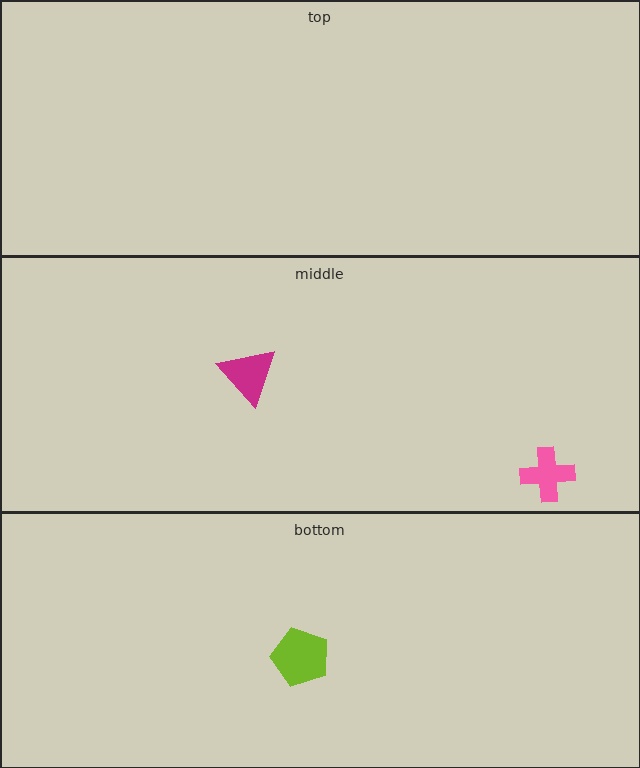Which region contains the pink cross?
The middle region.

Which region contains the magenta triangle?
The middle region.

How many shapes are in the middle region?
2.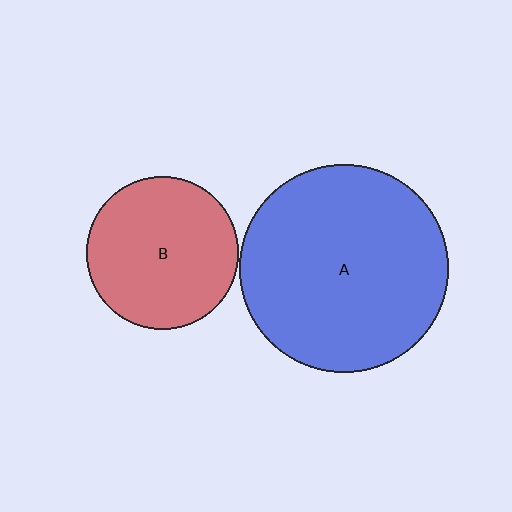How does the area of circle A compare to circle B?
Approximately 1.9 times.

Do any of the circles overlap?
No, none of the circles overlap.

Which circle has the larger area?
Circle A (blue).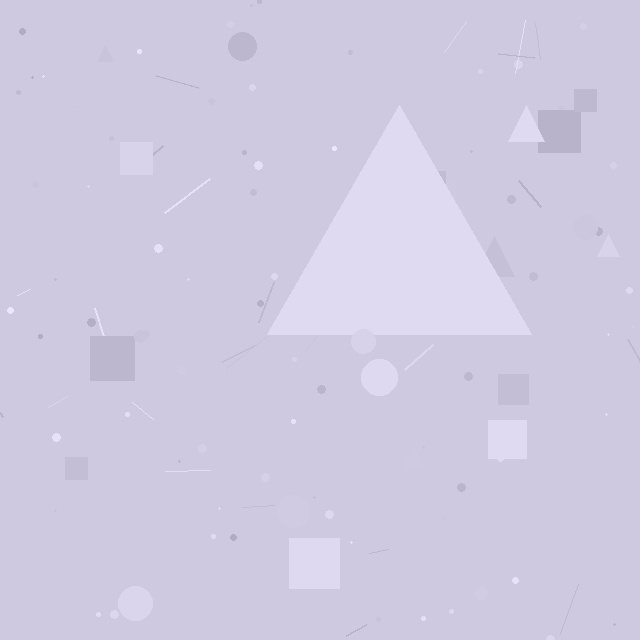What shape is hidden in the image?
A triangle is hidden in the image.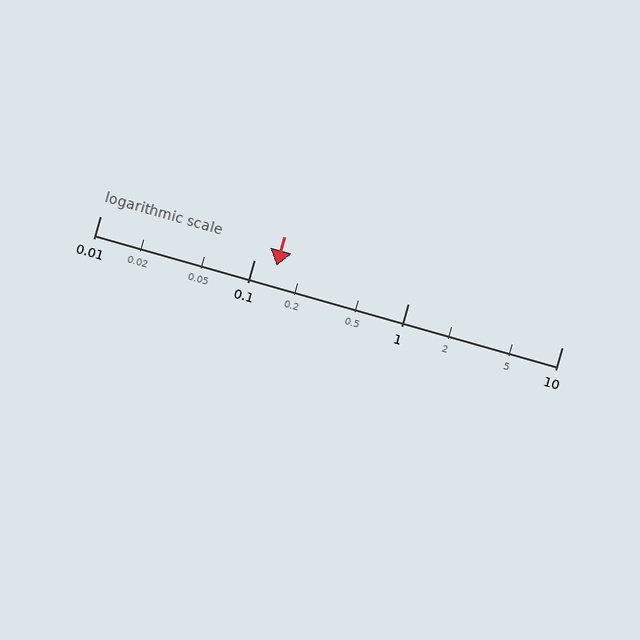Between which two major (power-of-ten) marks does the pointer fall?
The pointer is between 0.1 and 1.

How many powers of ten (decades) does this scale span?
The scale spans 3 decades, from 0.01 to 10.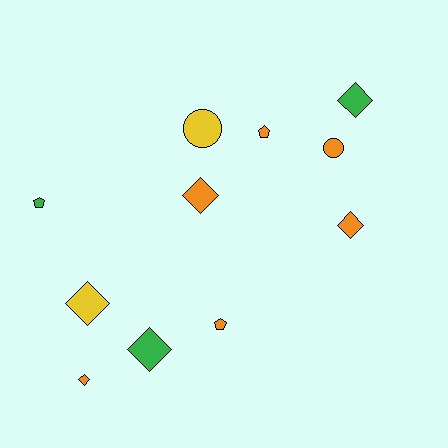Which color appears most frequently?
Orange, with 6 objects.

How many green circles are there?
There are no green circles.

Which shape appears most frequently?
Diamond, with 6 objects.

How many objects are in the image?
There are 11 objects.